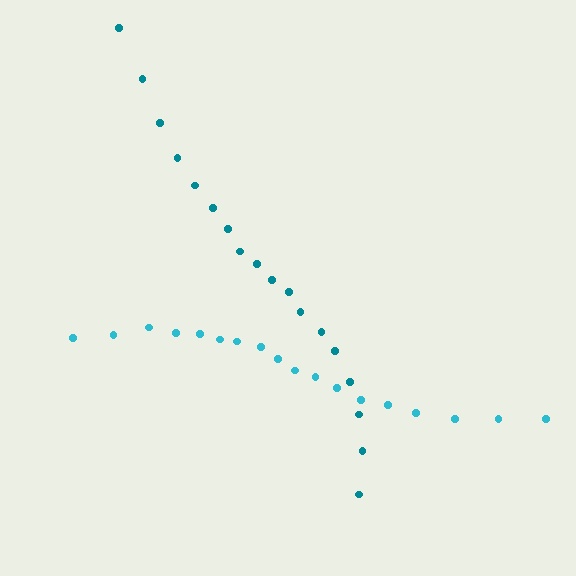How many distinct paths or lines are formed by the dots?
There are 2 distinct paths.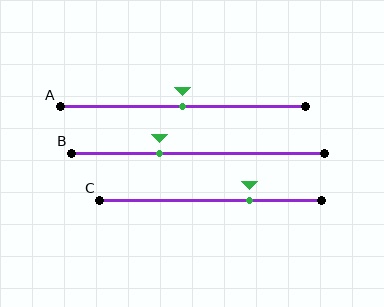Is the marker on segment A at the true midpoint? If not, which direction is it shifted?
Yes, the marker on segment A is at the true midpoint.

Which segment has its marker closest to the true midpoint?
Segment A has its marker closest to the true midpoint.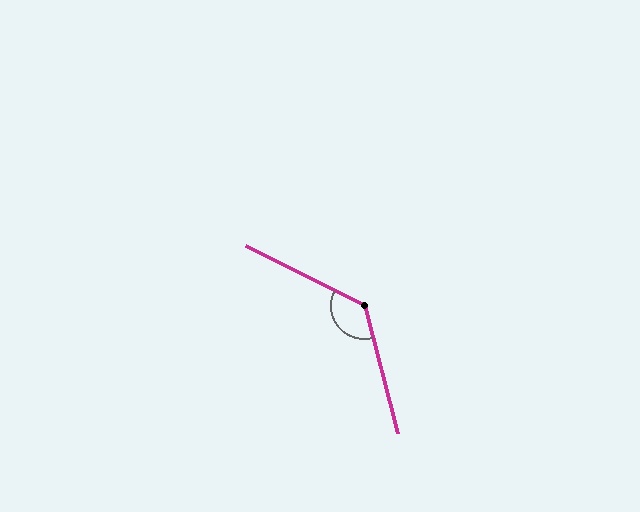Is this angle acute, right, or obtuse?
It is obtuse.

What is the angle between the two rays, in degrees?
Approximately 131 degrees.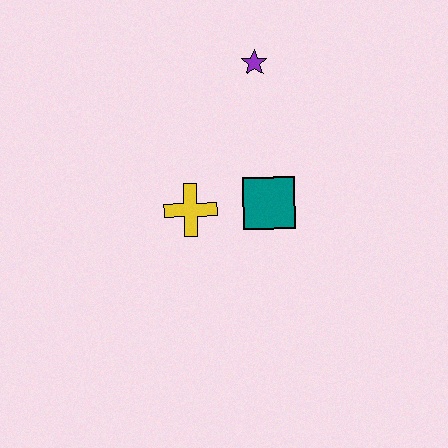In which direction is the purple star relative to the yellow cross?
The purple star is above the yellow cross.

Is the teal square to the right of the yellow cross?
Yes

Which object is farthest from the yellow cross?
The purple star is farthest from the yellow cross.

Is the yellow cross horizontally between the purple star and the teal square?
No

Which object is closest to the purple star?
The teal square is closest to the purple star.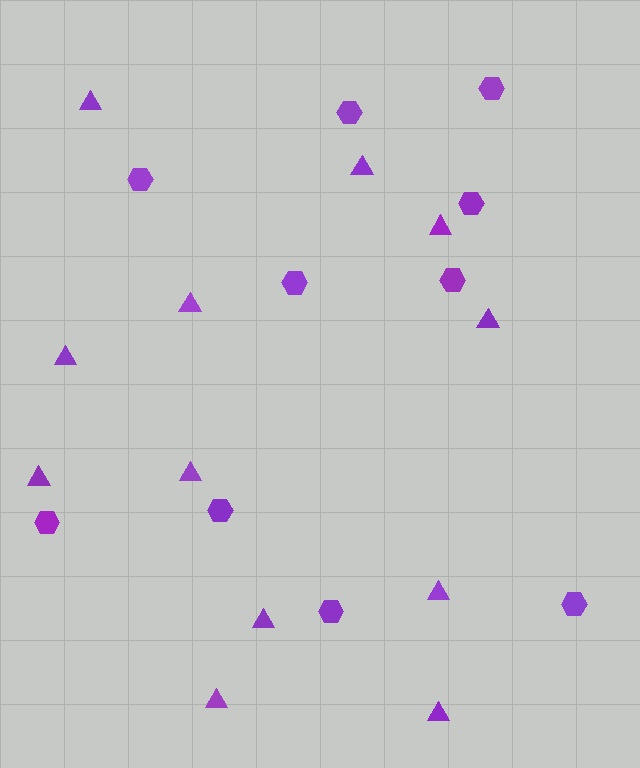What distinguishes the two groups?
There are 2 groups: one group of hexagons (10) and one group of triangles (12).